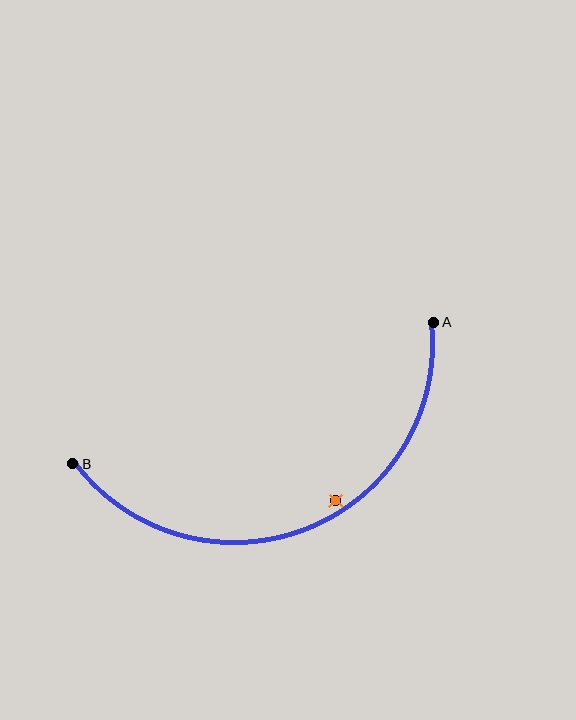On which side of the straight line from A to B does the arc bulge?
The arc bulges below the straight line connecting A and B.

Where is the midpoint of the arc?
The arc midpoint is the point on the curve farthest from the straight line joining A and B. It sits below that line.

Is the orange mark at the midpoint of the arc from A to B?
No — the orange mark does not lie on the arc at all. It sits slightly inside the curve.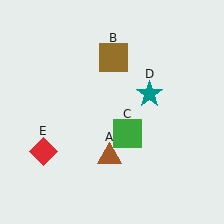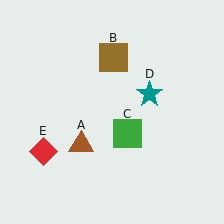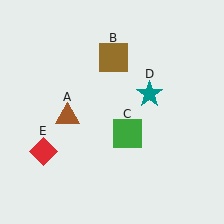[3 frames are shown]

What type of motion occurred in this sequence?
The brown triangle (object A) rotated clockwise around the center of the scene.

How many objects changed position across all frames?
1 object changed position: brown triangle (object A).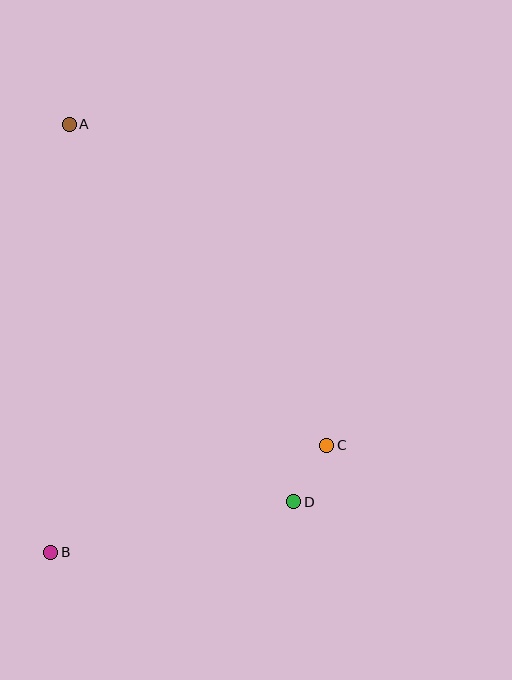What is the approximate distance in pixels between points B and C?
The distance between B and C is approximately 296 pixels.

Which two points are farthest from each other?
Points A and D are farthest from each other.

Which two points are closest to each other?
Points C and D are closest to each other.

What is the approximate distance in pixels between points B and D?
The distance between B and D is approximately 248 pixels.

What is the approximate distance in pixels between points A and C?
The distance between A and C is approximately 411 pixels.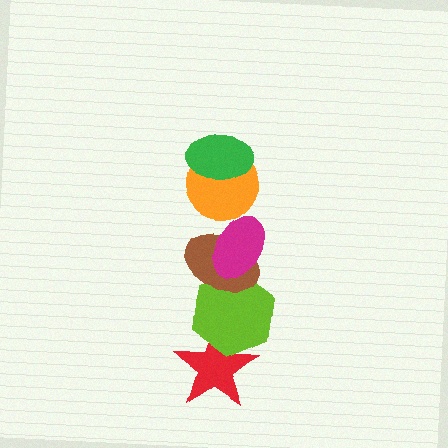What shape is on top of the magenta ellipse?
The orange circle is on top of the magenta ellipse.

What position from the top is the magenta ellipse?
The magenta ellipse is 3rd from the top.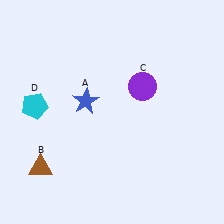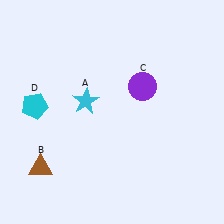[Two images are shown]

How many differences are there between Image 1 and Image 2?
There is 1 difference between the two images.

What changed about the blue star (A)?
In Image 1, A is blue. In Image 2, it changed to cyan.